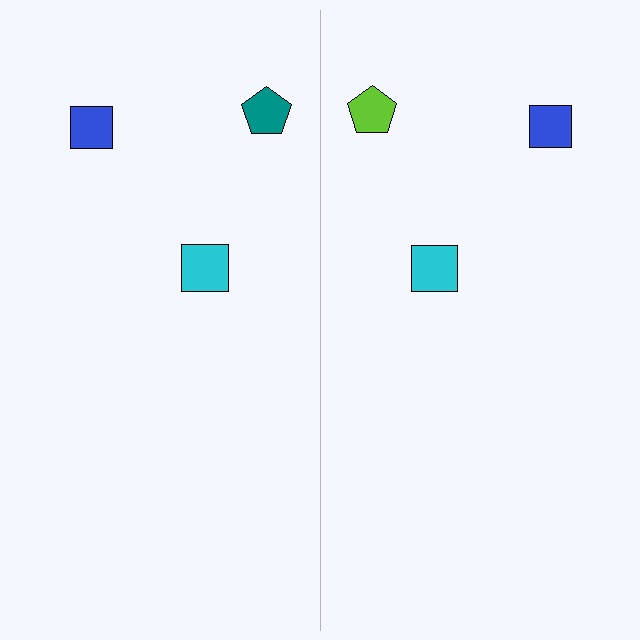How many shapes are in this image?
There are 6 shapes in this image.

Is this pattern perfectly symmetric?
No, the pattern is not perfectly symmetric. The lime pentagon on the right side breaks the symmetry — its mirror counterpart is teal.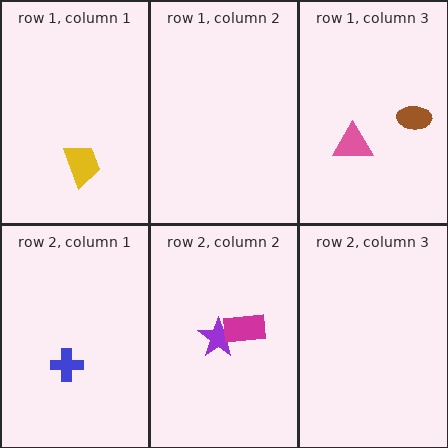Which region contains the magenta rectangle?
The row 2, column 2 region.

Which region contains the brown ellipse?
The row 1, column 3 region.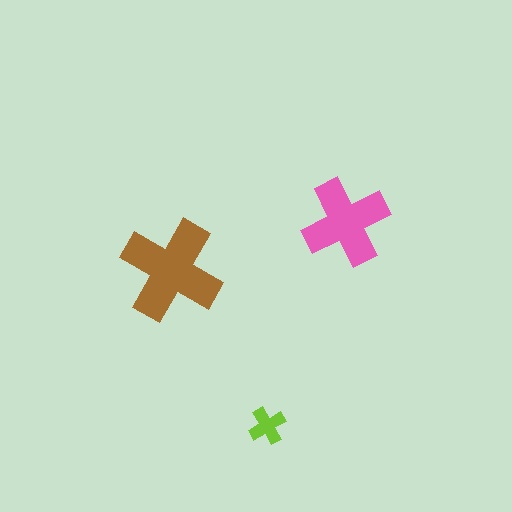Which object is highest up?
The pink cross is topmost.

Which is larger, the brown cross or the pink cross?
The brown one.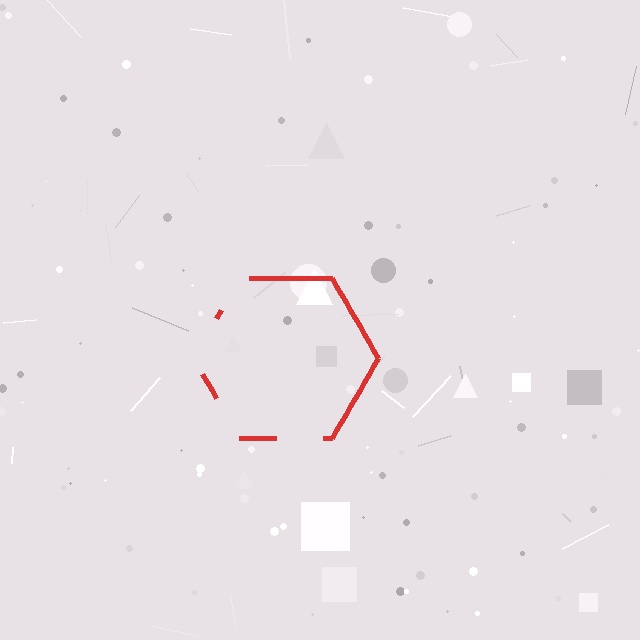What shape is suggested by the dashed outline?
The dashed outline suggests a hexagon.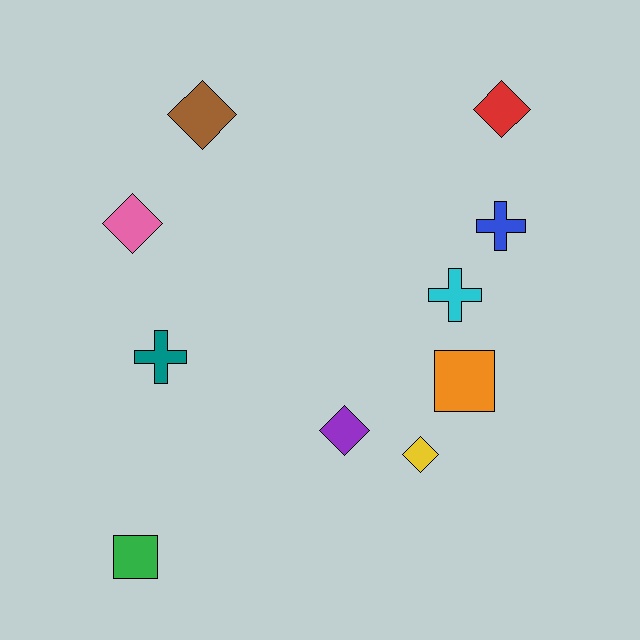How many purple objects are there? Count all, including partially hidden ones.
There is 1 purple object.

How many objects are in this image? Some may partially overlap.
There are 10 objects.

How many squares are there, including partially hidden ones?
There are 2 squares.